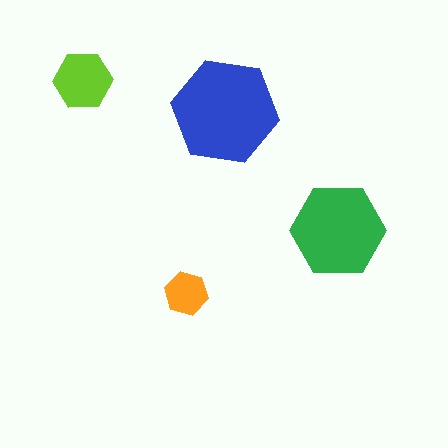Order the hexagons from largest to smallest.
the blue one, the green one, the lime one, the orange one.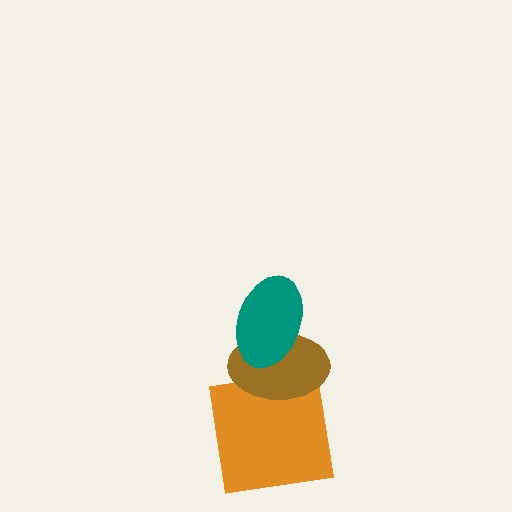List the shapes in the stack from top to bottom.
From top to bottom: the teal ellipse, the brown ellipse, the orange square.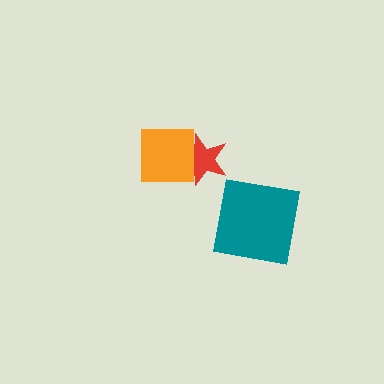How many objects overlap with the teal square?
0 objects overlap with the teal square.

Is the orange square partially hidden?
No, no other shape covers it.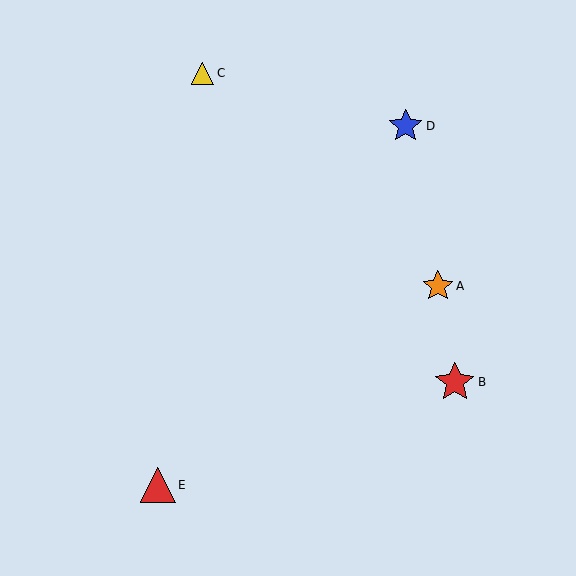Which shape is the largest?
The red star (labeled B) is the largest.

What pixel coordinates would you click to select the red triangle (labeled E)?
Click at (158, 485) to select the red triangle E.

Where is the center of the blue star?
The center of the blue star is at (406, 126).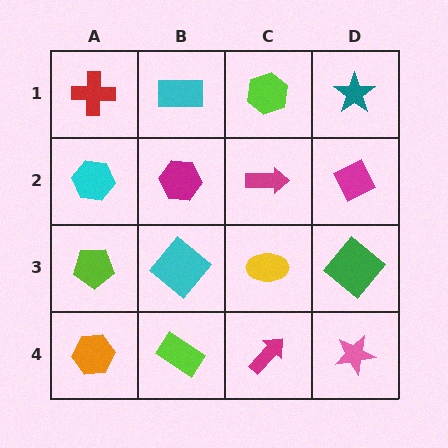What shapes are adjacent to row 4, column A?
A lime pentagon (row 3, column A), a lime rectangle (row 4, column B).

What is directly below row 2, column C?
A yellow ellipse.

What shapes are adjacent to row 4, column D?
A green diamond (row 3, column D), a magenta arrow (row 4, column C).